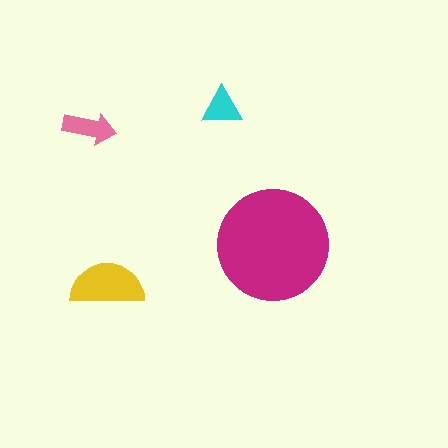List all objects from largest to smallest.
The magenta circle, the yellow semicircle, the pink arrow, the cyan triangle.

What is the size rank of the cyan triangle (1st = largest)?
4th.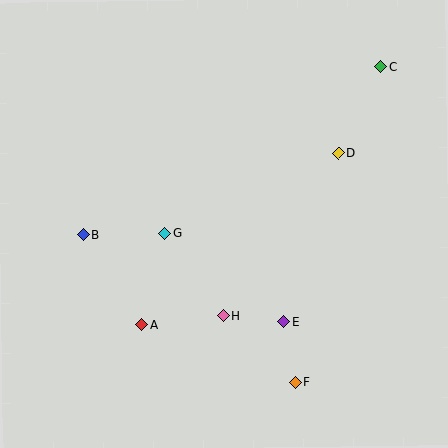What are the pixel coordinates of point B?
Point B is at (83, 235).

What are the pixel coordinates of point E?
Point E is at (284, 322).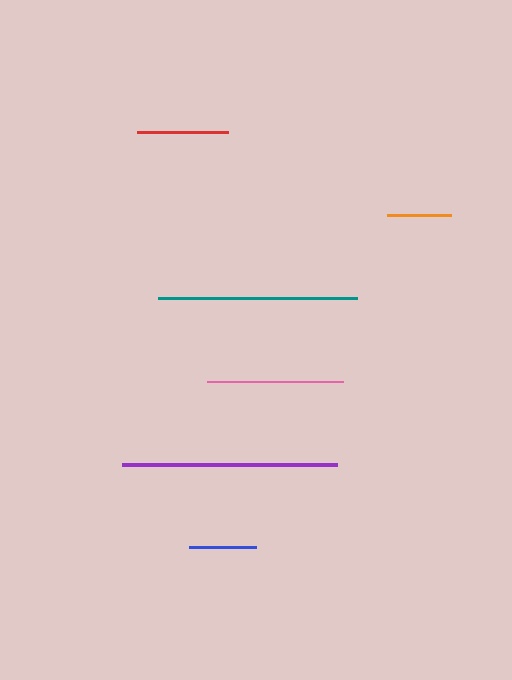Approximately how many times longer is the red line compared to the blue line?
The red line is approximately 1.4 times the length of the blue line.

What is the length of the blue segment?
The blue segment is approximately 67 pixels long.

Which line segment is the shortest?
The orange line is the shortest at approximately 64 pixels.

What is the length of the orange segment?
The orange segment is approximately 64 pixels long.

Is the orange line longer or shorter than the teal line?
The teal line is longer than the orange line.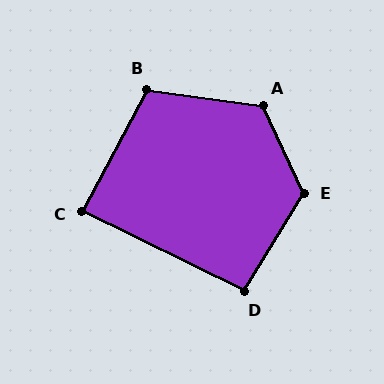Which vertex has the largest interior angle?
E, at approximately 124 degrees.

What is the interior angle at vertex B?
Approximately 110 degrees (obtuse).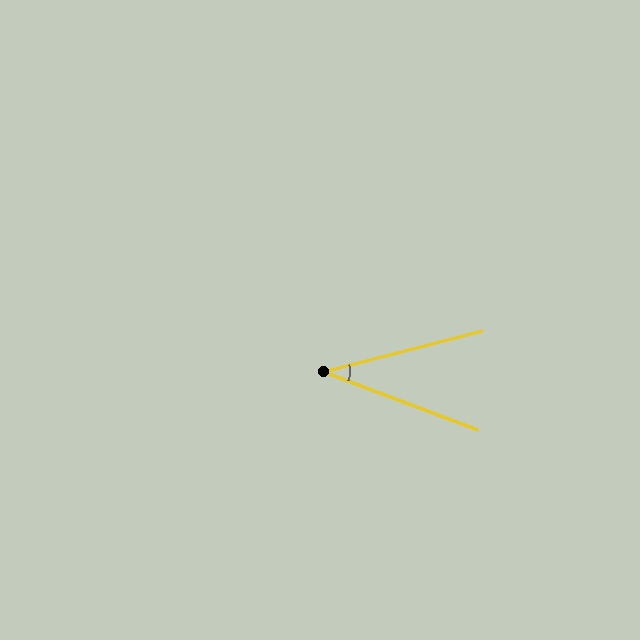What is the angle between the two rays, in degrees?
Approximately 35 degrees.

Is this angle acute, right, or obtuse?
It is acute.